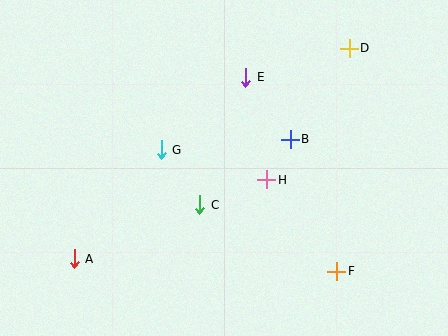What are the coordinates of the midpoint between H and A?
The midpoint between H and A is at (170, 219).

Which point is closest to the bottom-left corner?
Point A is closest to the bottom-left corner.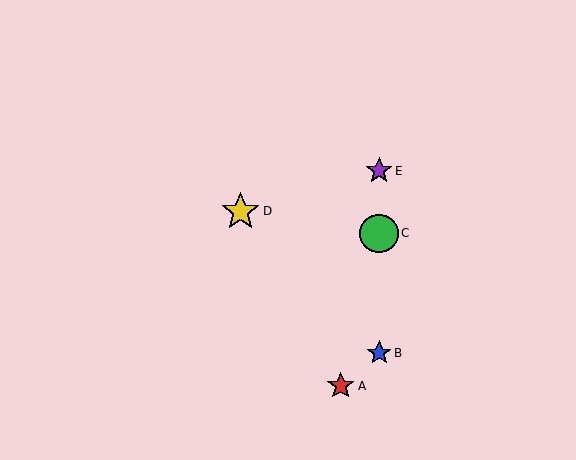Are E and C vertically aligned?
Yes, both are at x≈379.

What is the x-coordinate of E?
Object E is at x≈379.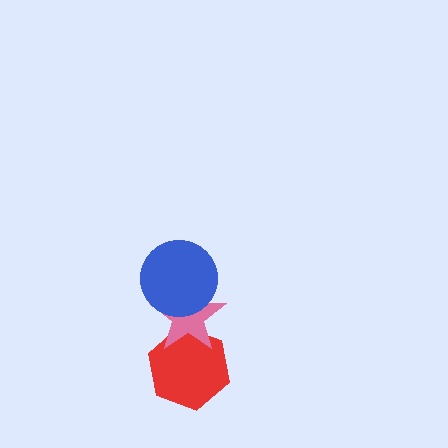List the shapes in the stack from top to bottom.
From top to bottom: the blue circle, the pink star, the red hexagon.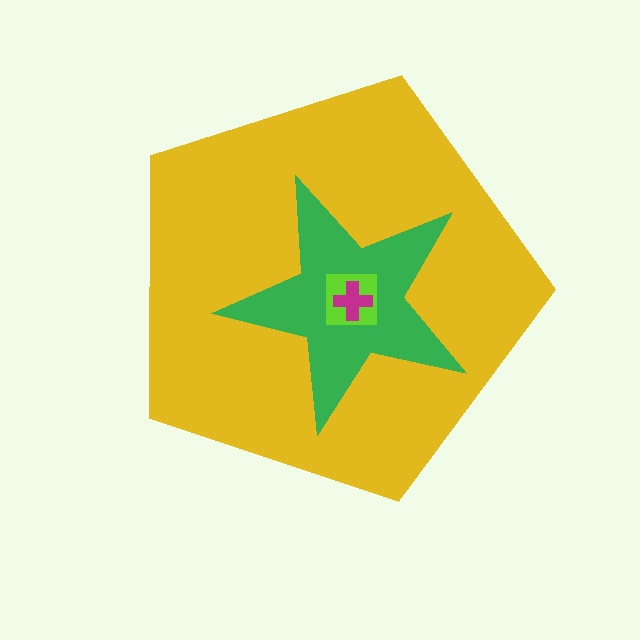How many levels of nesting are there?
4.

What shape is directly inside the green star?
The lime square.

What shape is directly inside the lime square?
The magenta cross.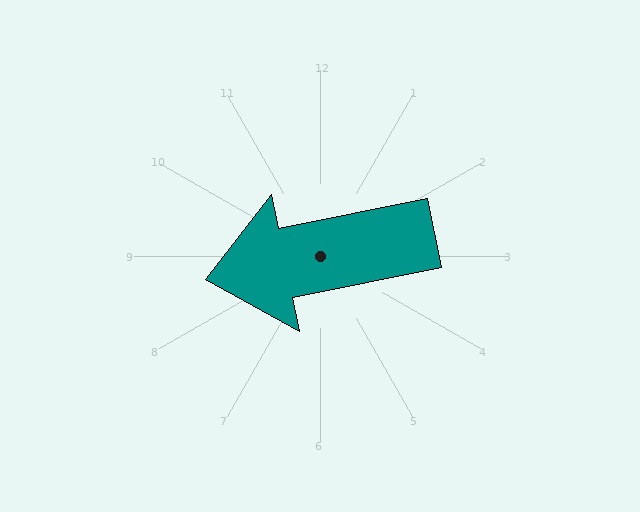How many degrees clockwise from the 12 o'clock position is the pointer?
Approximately 259 degrees.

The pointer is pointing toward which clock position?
Roughly 9 o'clock.